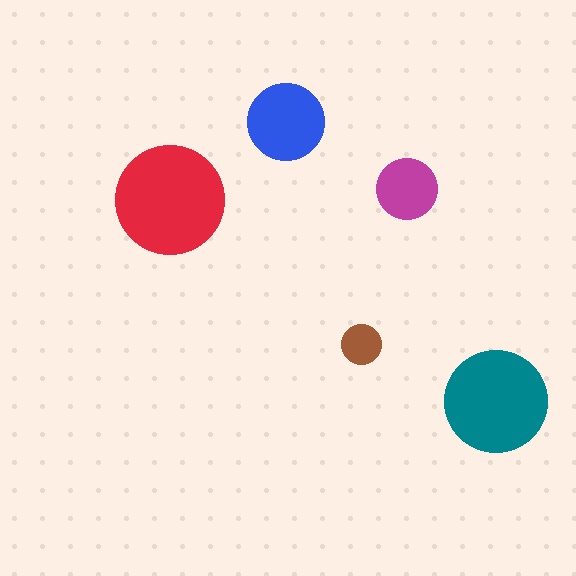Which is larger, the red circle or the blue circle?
The red one.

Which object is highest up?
The blue circle is topmost.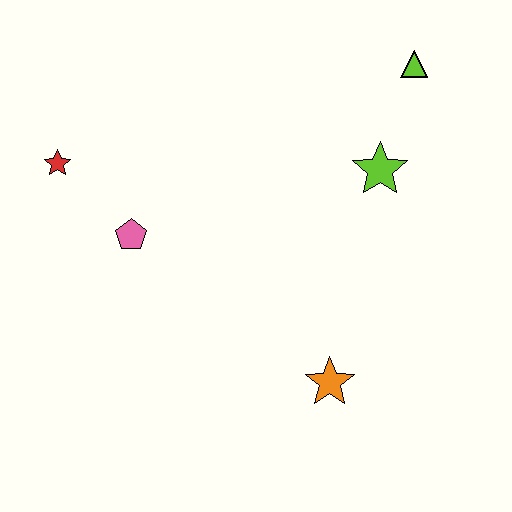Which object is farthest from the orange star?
The red star is farthest from the orange star.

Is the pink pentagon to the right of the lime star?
No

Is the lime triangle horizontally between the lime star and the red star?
No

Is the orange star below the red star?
Yes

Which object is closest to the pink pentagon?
The red star is closest to the pink pentagon.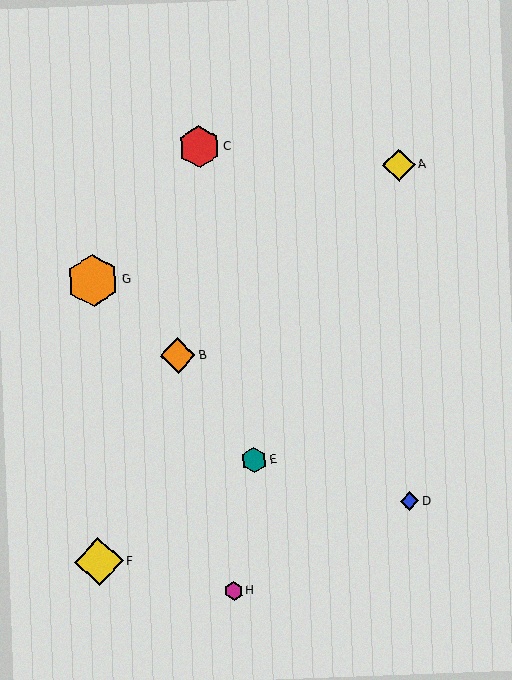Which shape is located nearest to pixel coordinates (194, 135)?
The red hexagon (labeled C) at (199, 147) is nearest to that location.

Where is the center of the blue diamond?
The center of the blue diamond is at (410, 501).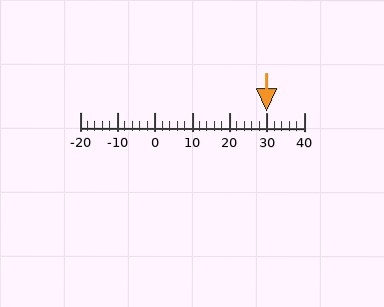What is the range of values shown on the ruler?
The ruler shows values from -20 to 40.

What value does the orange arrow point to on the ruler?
The orange arrow points to approximately 30.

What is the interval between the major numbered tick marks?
The major tick marks are spaced 10 units apart.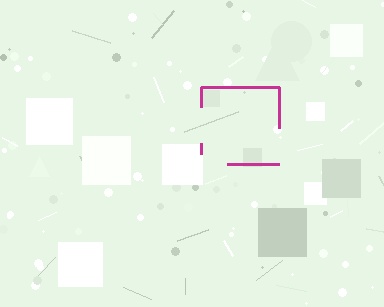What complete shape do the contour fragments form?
The contour fragments form a square.